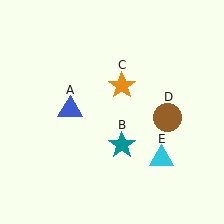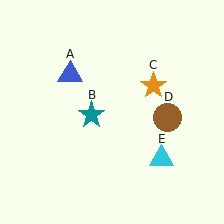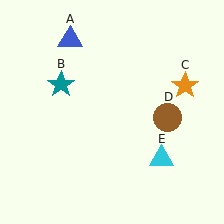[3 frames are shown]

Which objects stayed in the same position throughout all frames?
Brown circle (object D) and cyan triangle (object E) remained stationary.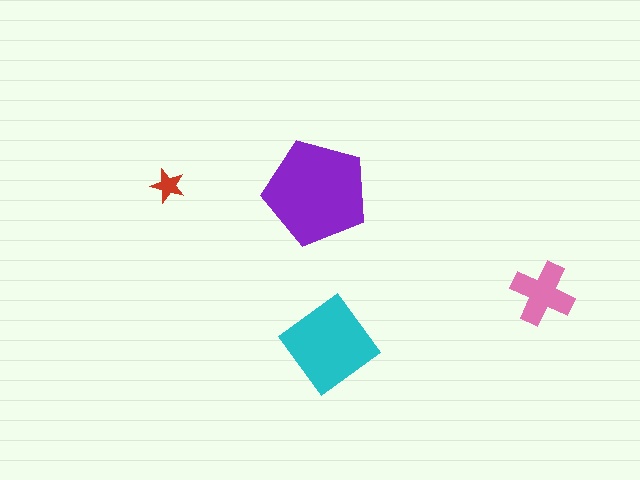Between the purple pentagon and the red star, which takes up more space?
The purple pentagon.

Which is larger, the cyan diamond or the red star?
The cyan diamond.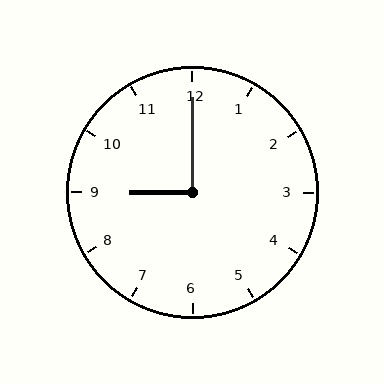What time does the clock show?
9:00.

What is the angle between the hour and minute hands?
Approximately 90 degrees.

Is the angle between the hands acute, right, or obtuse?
It is right.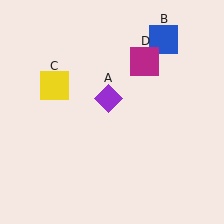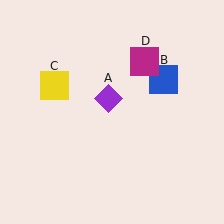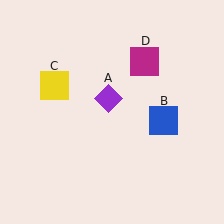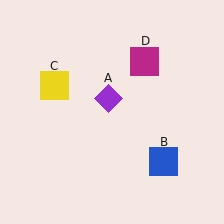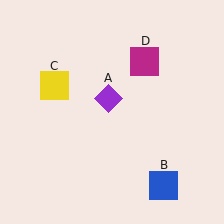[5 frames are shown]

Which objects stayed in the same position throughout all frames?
Purple diamond (object A) and yellow square (object C) and magenta square (object D) remained stationary.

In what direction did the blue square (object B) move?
The blue square (object B) moved down.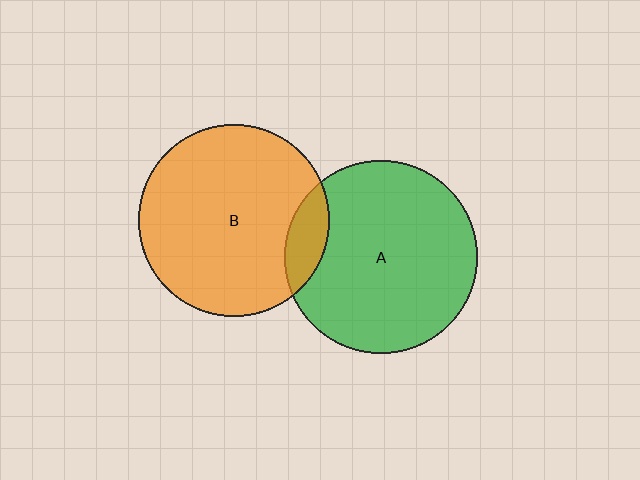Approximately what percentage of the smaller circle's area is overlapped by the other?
Approximately 10%.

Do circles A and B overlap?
Yes.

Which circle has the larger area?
Circle A (green).